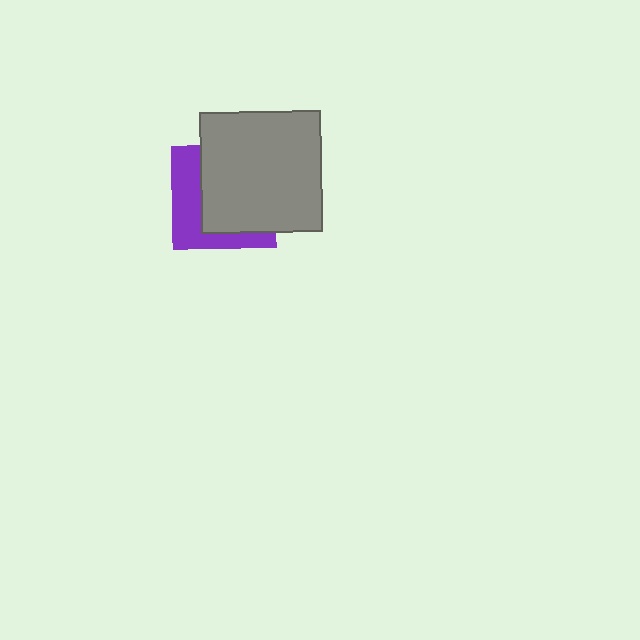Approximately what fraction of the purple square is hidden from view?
Roughly 60% of the purple square is hidden behind the gray square.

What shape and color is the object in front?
The object in front is a gray square.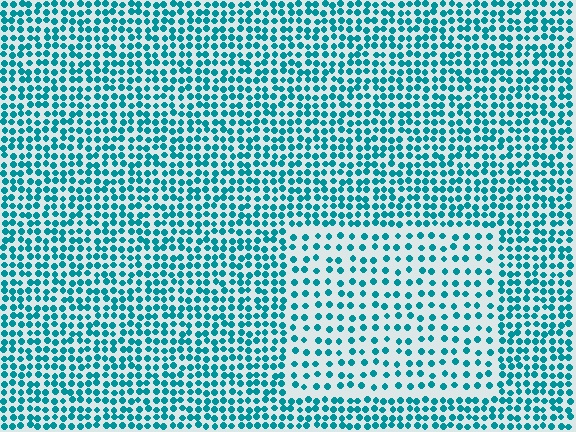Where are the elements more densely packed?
The elements are more densely packed outside the rectangle boundary.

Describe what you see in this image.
The image contains small teal elements arranged at two different densities. A rectangle-shaped region is visible where the elements are less densely packed than the surrounding area.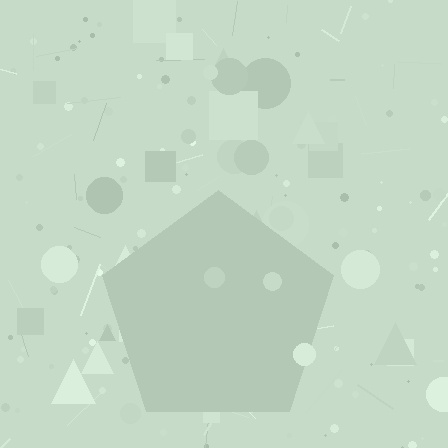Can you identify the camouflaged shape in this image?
The camouflaged shape is a pentagon.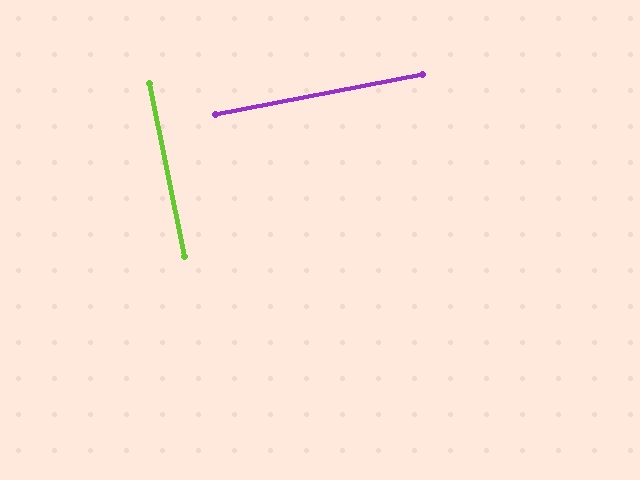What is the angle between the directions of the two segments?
Approximately 89 degrees.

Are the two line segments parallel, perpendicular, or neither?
Perpendicular — they meet at approximately 89°.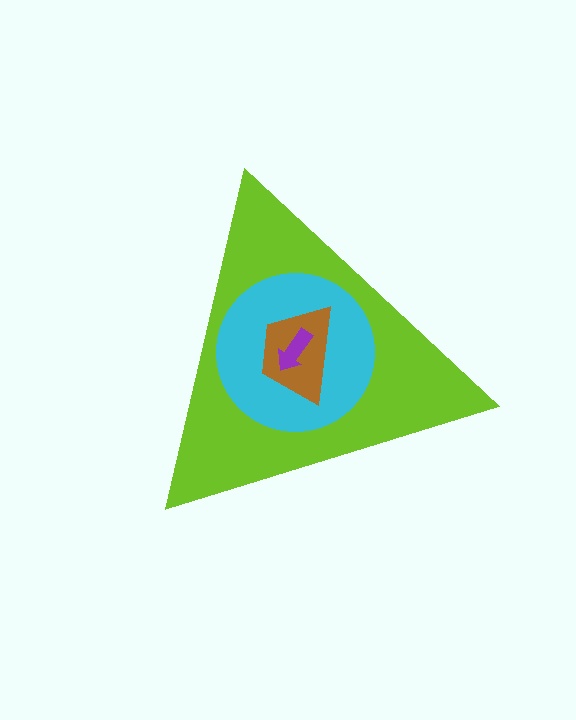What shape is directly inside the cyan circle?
The brown trapezoid.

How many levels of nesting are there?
4.